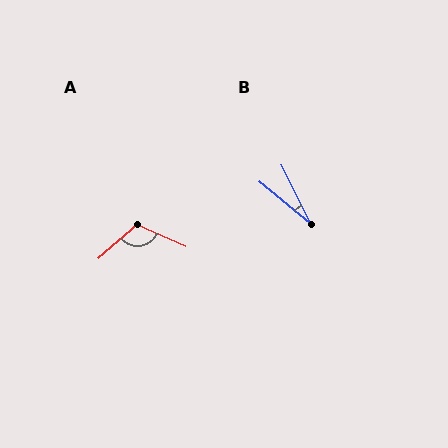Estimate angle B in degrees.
Approximately 24 degrees.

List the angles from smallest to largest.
B (24°), A (115°).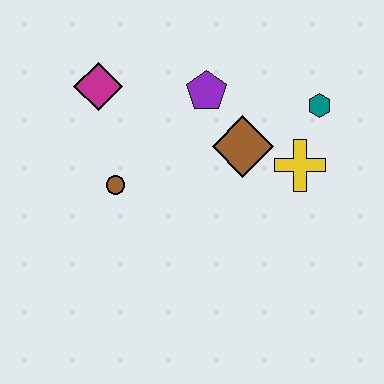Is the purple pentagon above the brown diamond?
Yes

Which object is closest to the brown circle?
The magenta diamond is closest to the brown circle.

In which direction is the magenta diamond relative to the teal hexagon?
The magenta diamond is to the left of the teal hexagon.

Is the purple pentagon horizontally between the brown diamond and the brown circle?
Yes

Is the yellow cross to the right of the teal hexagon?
No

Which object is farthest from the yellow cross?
The magenta diamond is farthest from the yellow cross.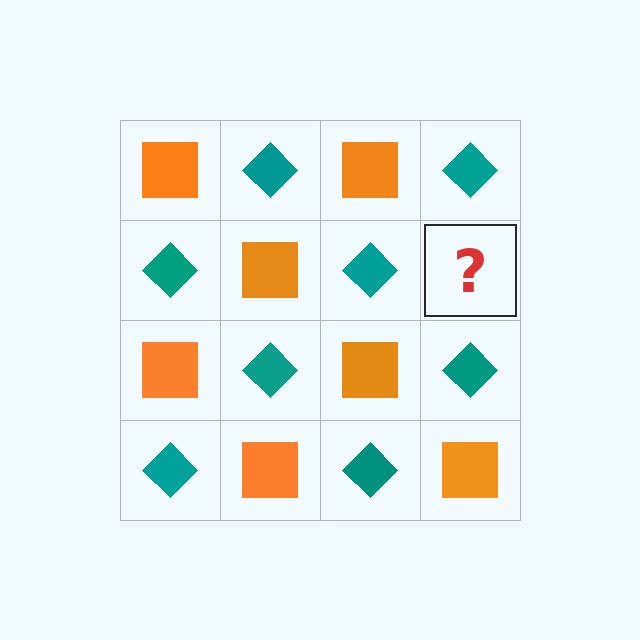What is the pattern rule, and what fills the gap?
The rule is that it alternates orange square and teal diamond in a checkerboard pattern. The gap should be filled with an orange square.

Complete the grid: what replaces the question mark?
The question mark should be replaced with an orange square.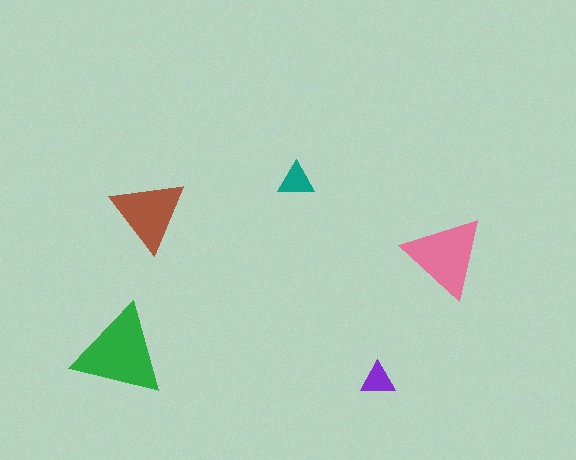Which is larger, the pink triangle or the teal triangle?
The pink one.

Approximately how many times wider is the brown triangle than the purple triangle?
About 2 times wider.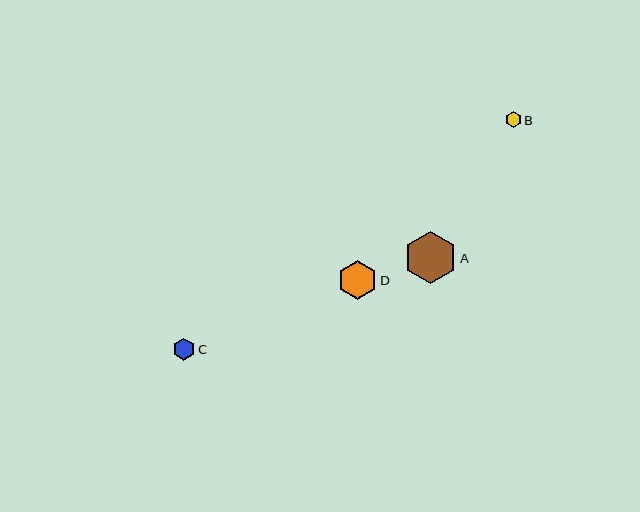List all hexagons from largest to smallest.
From largest to smallest: A, D, C, B.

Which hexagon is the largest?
Hexagon A is the largest with a size of approximately 52 pixels.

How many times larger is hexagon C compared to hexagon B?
Hexagon C is approximately 1.4 times the size of hexagon B.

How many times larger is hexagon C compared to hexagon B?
Hexagon C is approximately 1.4 times the size of hexagon B.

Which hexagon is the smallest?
Hexagon B is the smallest with a size of approximately 16 pixels.